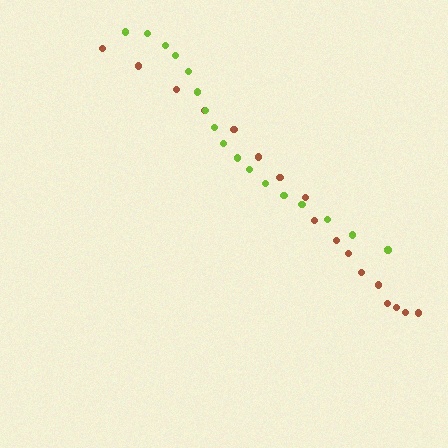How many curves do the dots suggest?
There are 2 distinct paths.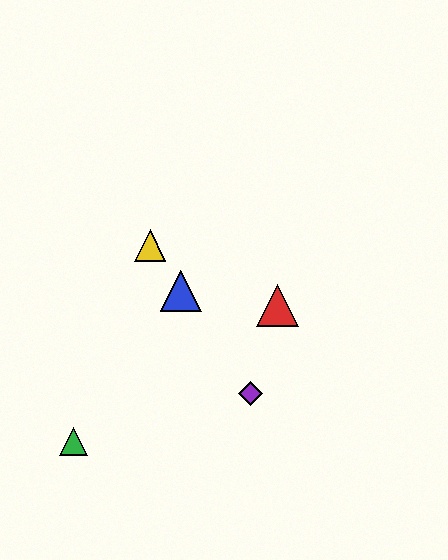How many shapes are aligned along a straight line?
3 shapes (the blue triangle, the yellow triangle, the purple diamond) are aligned along a straight line.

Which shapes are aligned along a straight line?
The blue triangle, the yellow triangle, the purple diamond are aligned along a straight line.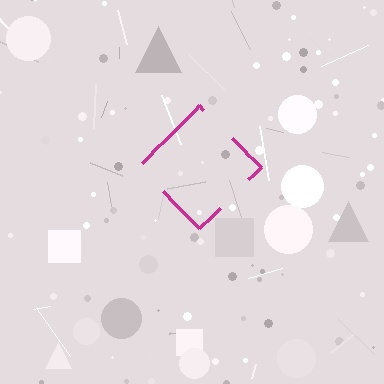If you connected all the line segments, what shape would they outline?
They would outline a diamond.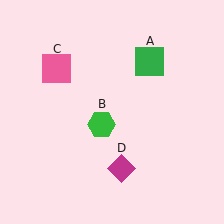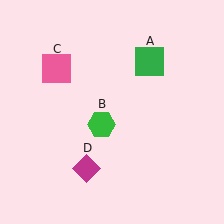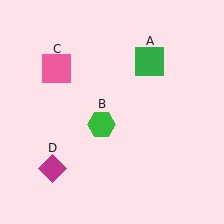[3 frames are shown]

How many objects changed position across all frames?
1 object changed position: magenta diamond (object D).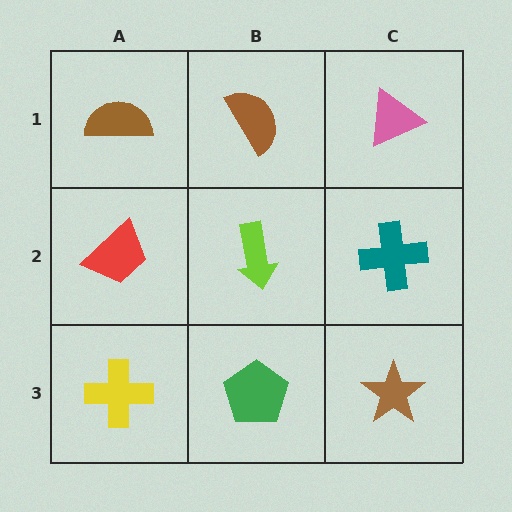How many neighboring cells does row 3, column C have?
2.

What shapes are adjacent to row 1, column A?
A red trapezoid (row 2, column A), a brown semicircle (row 1, column B).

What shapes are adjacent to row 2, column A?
A brown semicircle (row 1, column A), a yellow cross (row 3, column A), a lime arrow (row 2, column B).